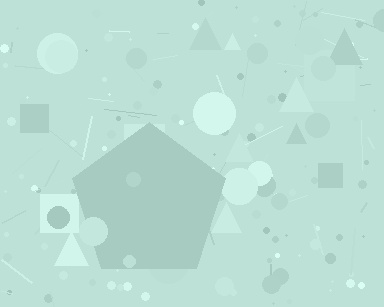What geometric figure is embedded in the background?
A pentagon is embedded in the background.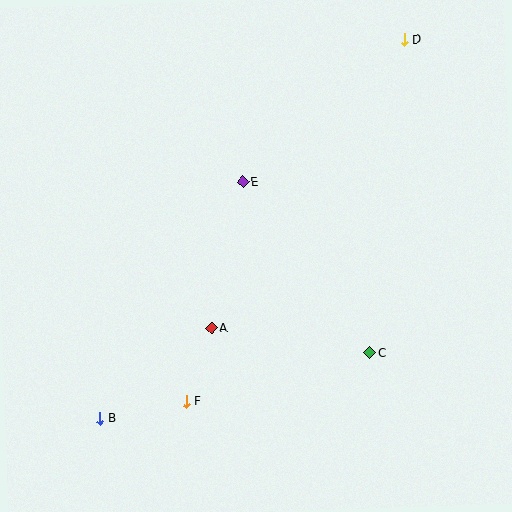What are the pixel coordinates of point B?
Point B is at (100, 419).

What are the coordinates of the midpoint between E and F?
The midpoint between E and F is at (215, 292).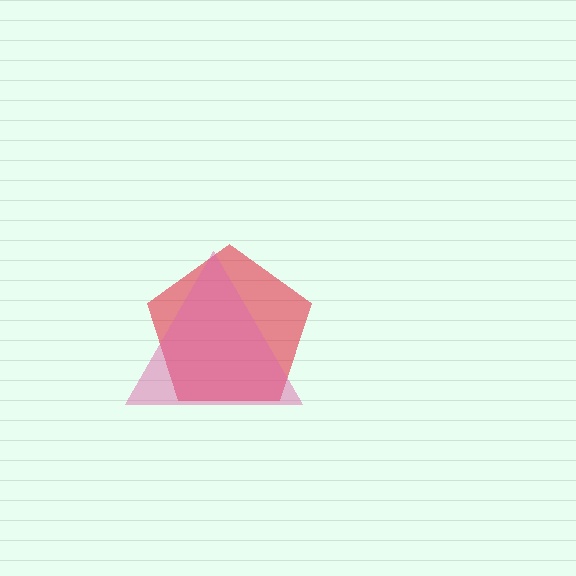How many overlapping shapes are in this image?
There are 2 overlapping shapes in the image.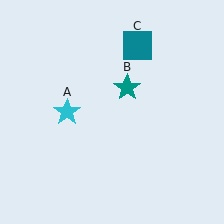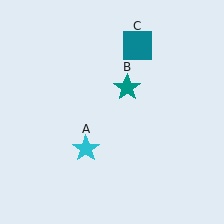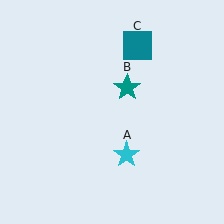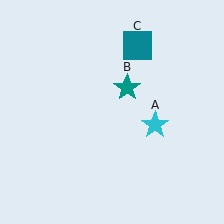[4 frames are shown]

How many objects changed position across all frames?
1 object changed position: cyan star (object A).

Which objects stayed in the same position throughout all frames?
Teal star (object B) and teal square (object C) remained stationary.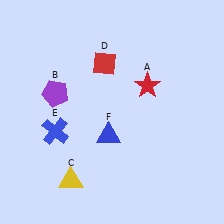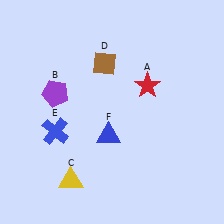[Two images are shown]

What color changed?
The diamond (D) changed from red in Image 1 to brown in Image 2.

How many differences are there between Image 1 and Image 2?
There is 1 difference between the two images.